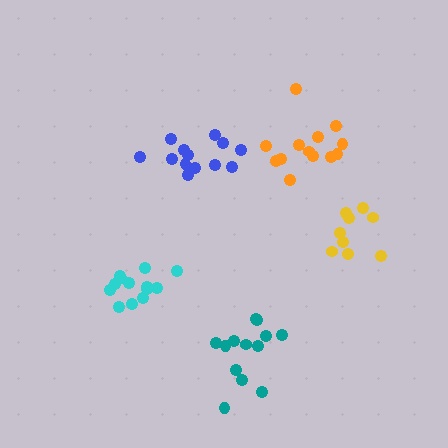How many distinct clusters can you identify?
There are 5 distinct clusters.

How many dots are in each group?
Group 1: 13 dots, Group 2: 13 dots, Group 3: 13 dots, Group 4: 13 dots, Group 5: 9 dots (61 total).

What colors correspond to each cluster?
The clusters are colored: blue, orange, cyan, teal, yellow.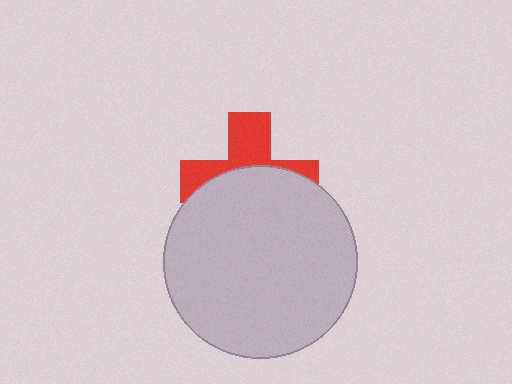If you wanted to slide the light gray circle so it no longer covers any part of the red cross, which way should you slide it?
Slide it down — that is the most direct way to separate the two shapes.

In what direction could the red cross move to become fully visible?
The red cross could move up. That would shift it out from behind the light gray circle entirely.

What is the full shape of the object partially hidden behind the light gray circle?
The partially hidden object is a red cross.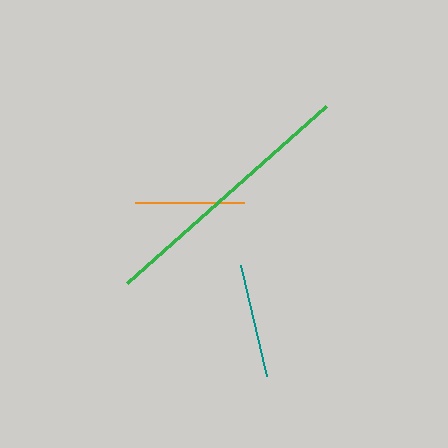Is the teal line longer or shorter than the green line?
The green line is longer than the teal line.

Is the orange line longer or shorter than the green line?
The green line is longer than the orange line.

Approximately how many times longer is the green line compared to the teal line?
The green line is approximately 2.3 times the length of the teal line.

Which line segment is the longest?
The green line is the longest at approximately 266 pixels.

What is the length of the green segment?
The green segment is approximately 266 pixels long.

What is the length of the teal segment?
The teal segment is approximately 113 pixels long.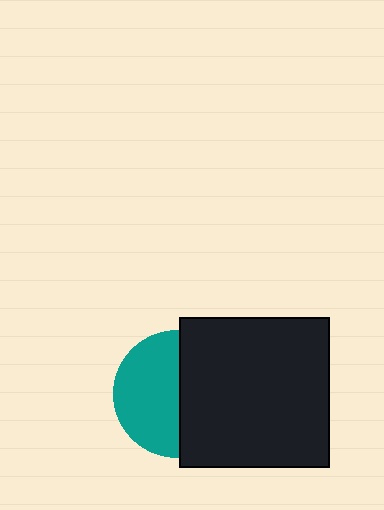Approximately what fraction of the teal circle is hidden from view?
Roughly 48% of the teal circle is hidden behind the black square.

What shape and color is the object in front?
The object in front is a black square.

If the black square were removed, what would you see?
You would see the complete teal circle.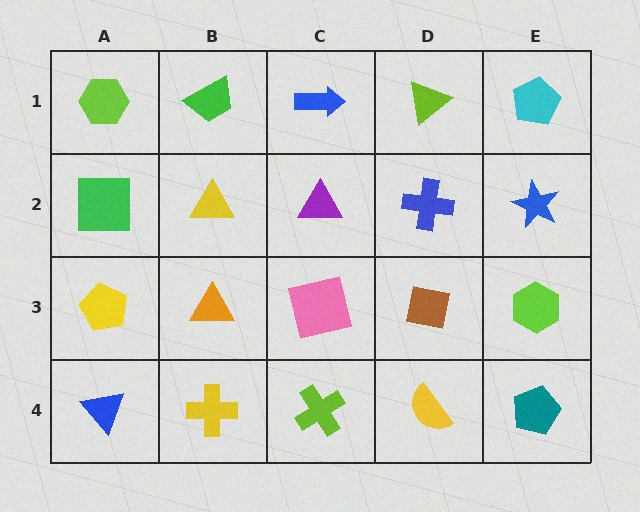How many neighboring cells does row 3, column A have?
3.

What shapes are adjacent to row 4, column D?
A brown square (row 3, column D), a lime cross (row 4, column C), a teal pentagon (row 4, column E).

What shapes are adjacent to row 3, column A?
A green square (row 2, column A), a blue triangle (row 4, column A), an orange triangle (row 3, column B).